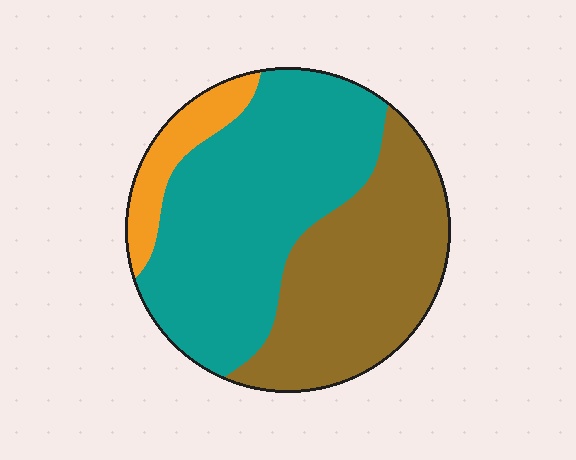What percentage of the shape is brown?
Brown takes up about three eighths (3/8) of the shape.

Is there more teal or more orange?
Teal.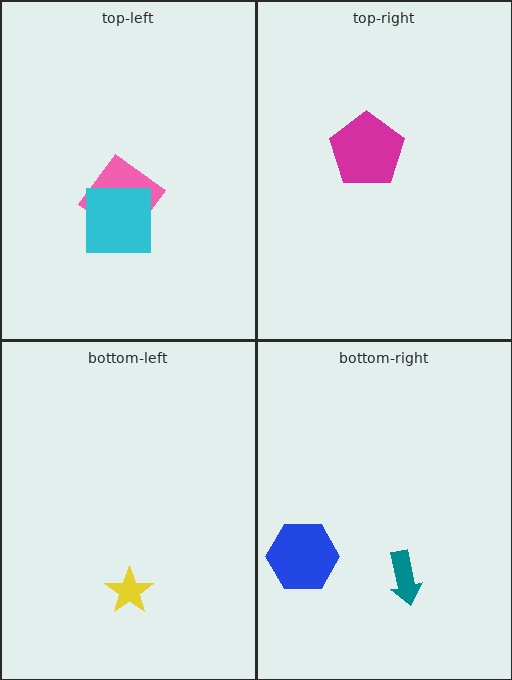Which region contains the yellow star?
The bottom-left region.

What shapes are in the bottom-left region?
The yellow star.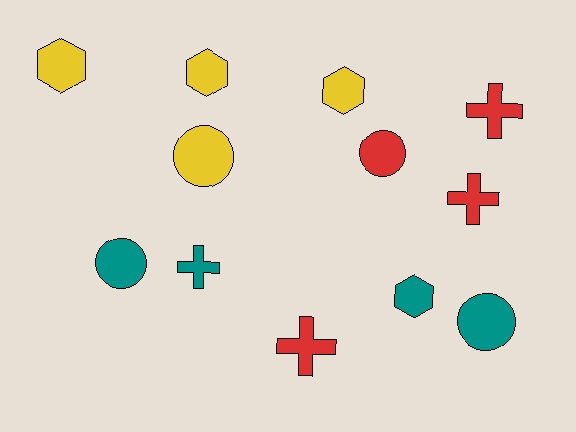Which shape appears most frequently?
Cross, with 4 objects.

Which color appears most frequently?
Red, with 4 objects.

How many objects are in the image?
There are 12 objects.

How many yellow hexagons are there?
There are 3 yellow hexagons.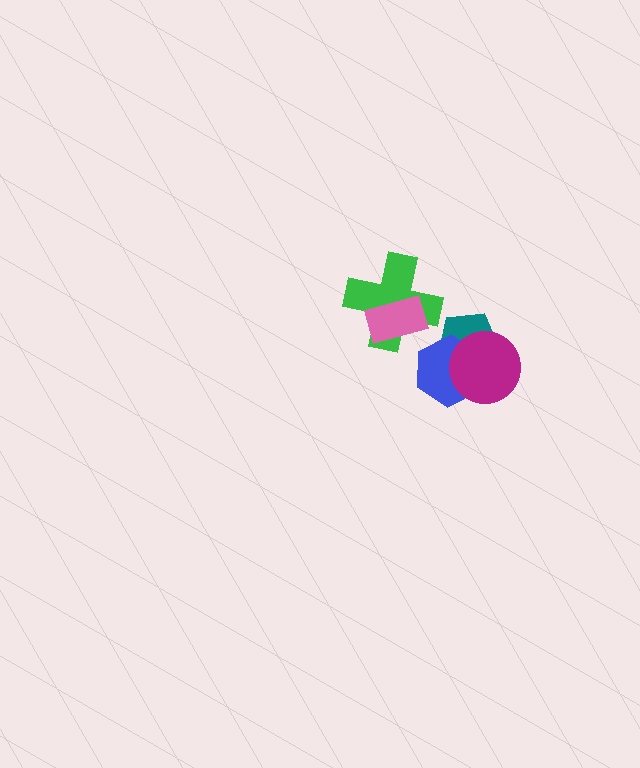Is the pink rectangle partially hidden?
No, no other shape covers it.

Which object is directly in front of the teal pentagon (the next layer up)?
The blue hexagon is directly in front of the teal pentagon.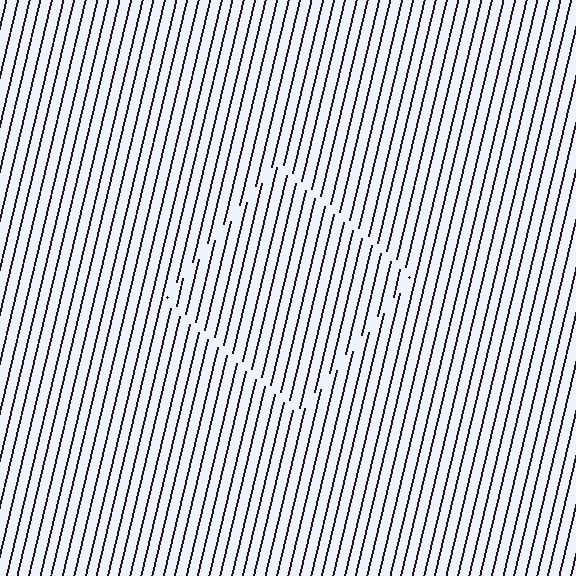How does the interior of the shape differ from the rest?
The interior of the shape contains the same grating, shifted by half a period — the contour is defined by the phase discontinuity where line-ends from the inner and outer gratings abut.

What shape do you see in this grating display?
An illusory square. The interior of the shape contains the same grating, shifted by half a period — the contour is defined by the phase discontinuity where line-ends from the inner and outer gratings abut.